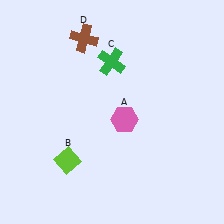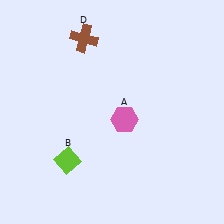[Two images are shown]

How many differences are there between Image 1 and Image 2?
There is 1 difference between the two images.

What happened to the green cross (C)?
The green cross (C) was removed in Image 2. It was in the top-left area of Image 1.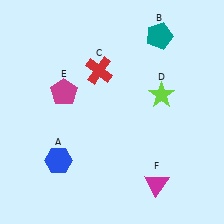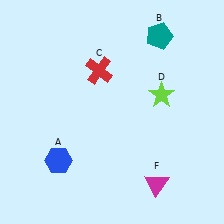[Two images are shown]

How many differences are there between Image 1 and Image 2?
There is 1 difference between the two images.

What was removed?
The magenta pentagon (E) was removed in Image 2.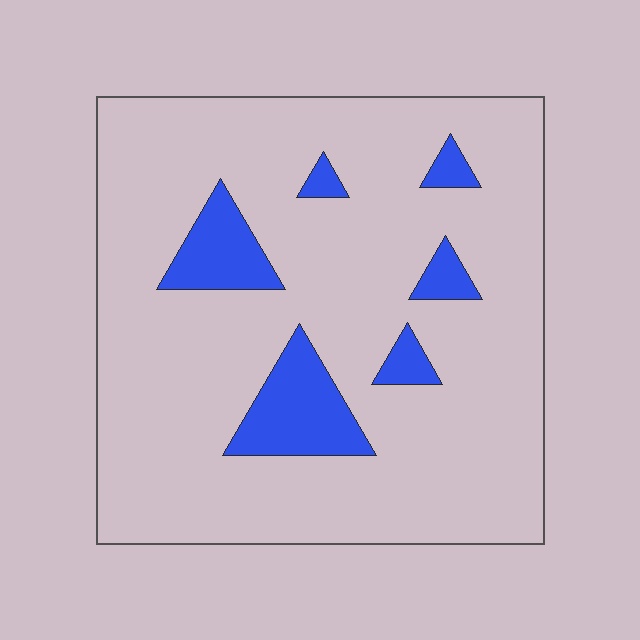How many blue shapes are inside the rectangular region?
6.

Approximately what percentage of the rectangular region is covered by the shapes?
Approximately 15%.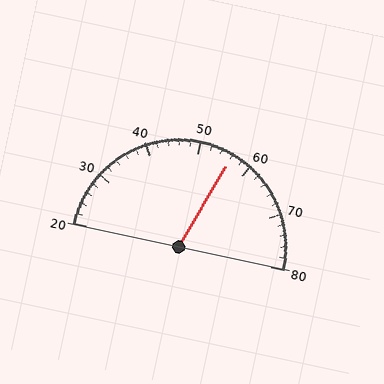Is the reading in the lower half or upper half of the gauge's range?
The reading is in the upper half of the range (20 to 80).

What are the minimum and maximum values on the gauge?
The gauge ranges from 20 to 80.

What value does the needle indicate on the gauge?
The needle indicates approximately 56.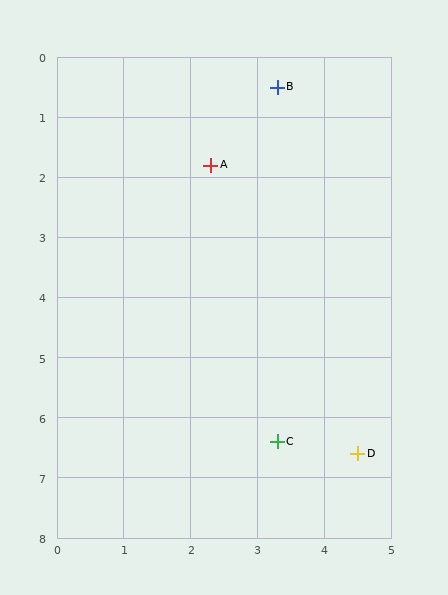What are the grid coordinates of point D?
Point D is at approximately (4.5, 6.6).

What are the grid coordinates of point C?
Point C is at approximately (3.3, 6.4).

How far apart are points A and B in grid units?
Points A and B are about 1.6 grid units apart.